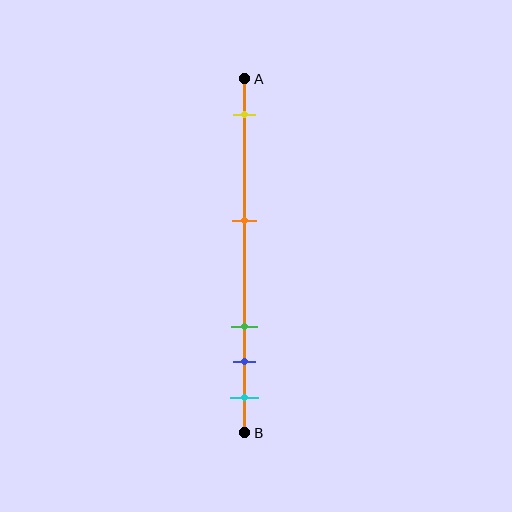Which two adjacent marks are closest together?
The blue and cyan marks are the closest adjacent pair.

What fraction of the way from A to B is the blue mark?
The blue mark is approximately 80% (0.8) of the way from A to B.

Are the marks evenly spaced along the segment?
No, the marks are not evenly spaced.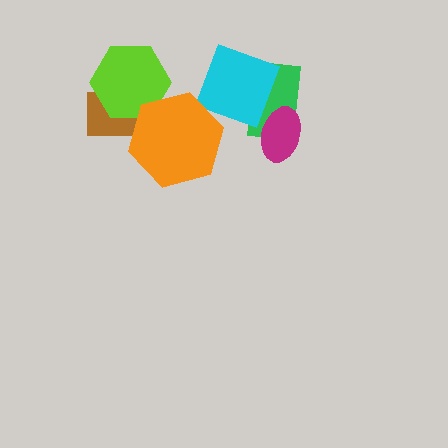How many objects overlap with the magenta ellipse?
2 objects overlap with the magenta ellipse.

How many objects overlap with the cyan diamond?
3 objects overlap with the cyan diamond.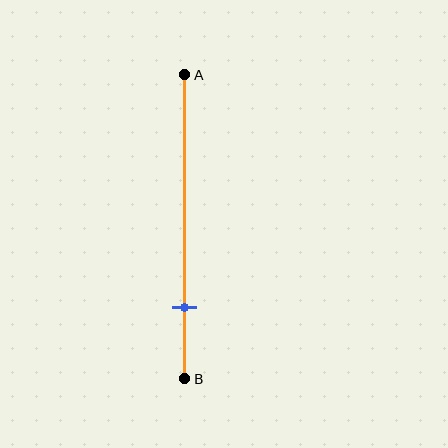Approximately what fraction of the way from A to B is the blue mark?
The blue mark is approximately 75% of the way from A to B.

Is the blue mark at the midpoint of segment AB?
No, the mark is at about 75% from A, not at the 50% midpoint.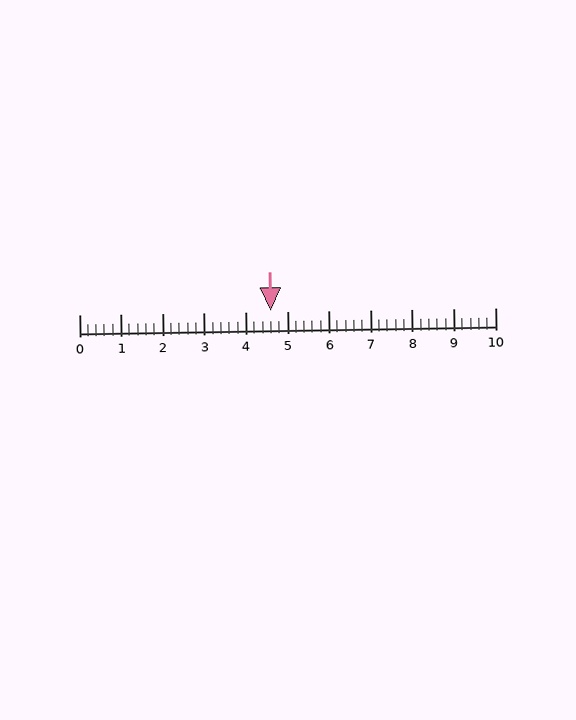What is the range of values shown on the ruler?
The ruler shows values from 0 to 10.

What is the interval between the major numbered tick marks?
The major tick marks are spaced 1 units apart.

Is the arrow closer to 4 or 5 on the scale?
The arrow is closer to 5.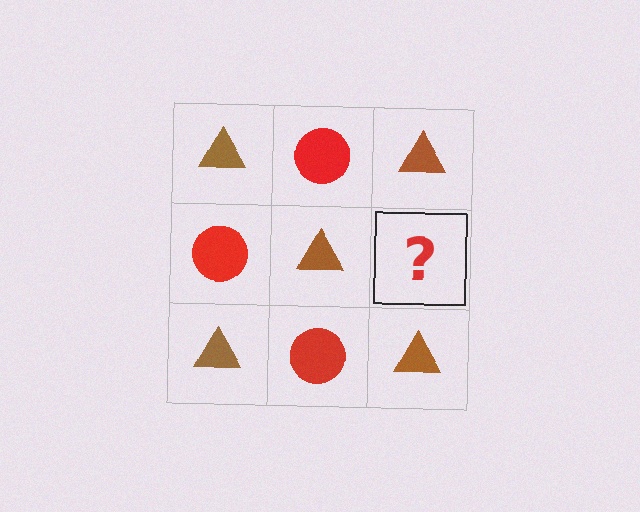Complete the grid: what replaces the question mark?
The question mark should be replaced with a red circle.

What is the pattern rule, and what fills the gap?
The rule is that it alternates brown triangle and red circle in a checkerboard pattern. The gap should be filled with a red circle.